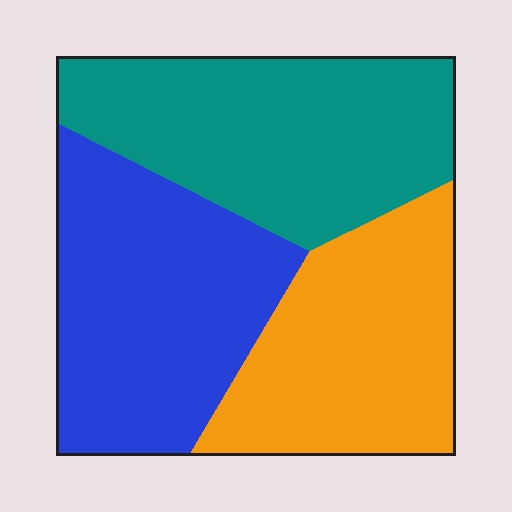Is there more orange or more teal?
Teal.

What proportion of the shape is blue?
Blue takes up about one third (1/3) of the shape.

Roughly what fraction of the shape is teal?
Teal takes up between a quarter and a half of the shape.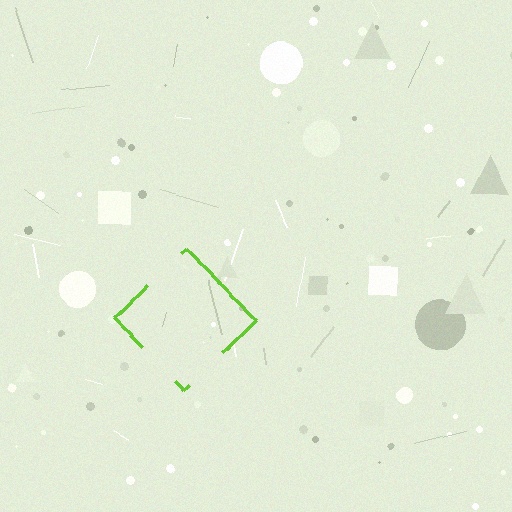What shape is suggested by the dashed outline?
The dashed outline suggests a diamond.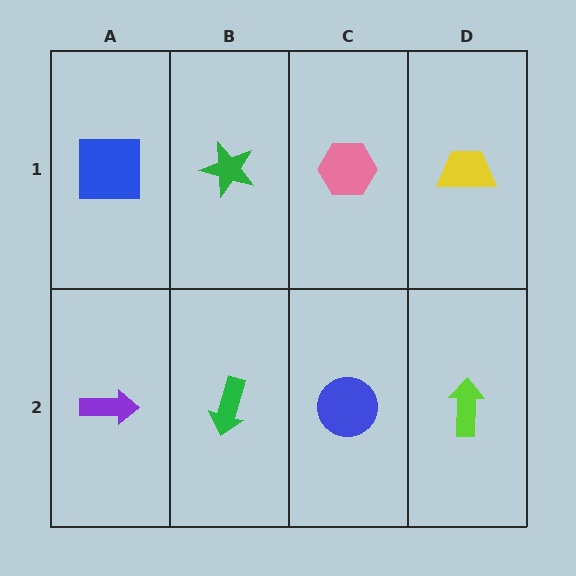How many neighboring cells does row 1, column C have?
3.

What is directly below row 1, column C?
A blue circle.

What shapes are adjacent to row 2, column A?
A blue square (row 1, column A), a green arrow (row 2, column B).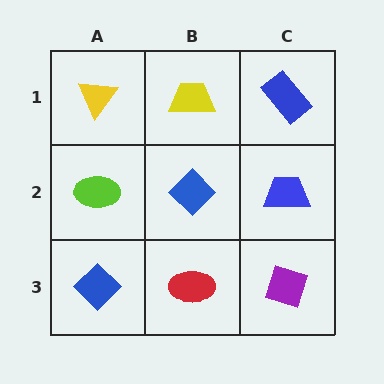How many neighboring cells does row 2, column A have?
3.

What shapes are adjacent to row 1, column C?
A blue trapezoid (row 2, column C), a yellow trapezoid (row 1, column B).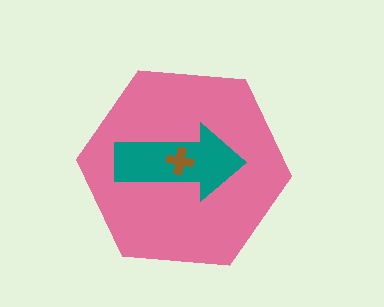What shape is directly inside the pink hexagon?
The teal arrow.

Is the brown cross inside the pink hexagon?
Yes.